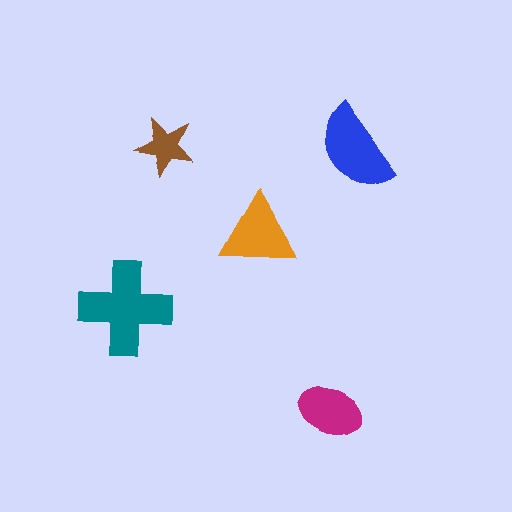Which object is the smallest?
The brown star.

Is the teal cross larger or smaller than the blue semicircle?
Larger.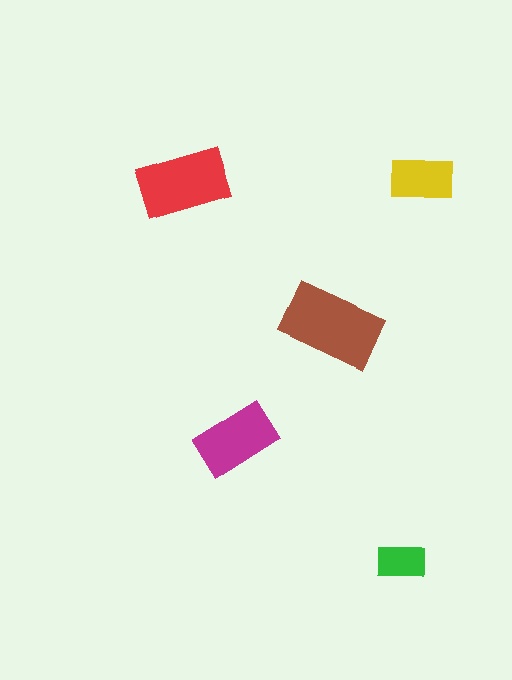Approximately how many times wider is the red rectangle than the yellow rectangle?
About 1.5 times wider.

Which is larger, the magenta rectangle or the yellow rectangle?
The magenta one.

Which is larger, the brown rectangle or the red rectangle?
The brown one.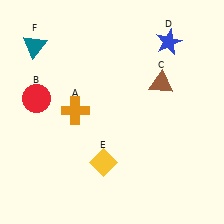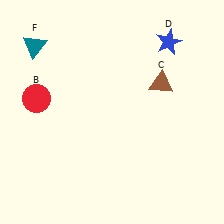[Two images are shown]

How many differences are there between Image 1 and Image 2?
There are 2 differences between the two images.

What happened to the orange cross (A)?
The orange cross (A) was removed in Image 2. It was in the top-left area of Image 1.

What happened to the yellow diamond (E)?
The yellow diamond (E) was removed in Image 2. It was in the bottom-left area of Image 1.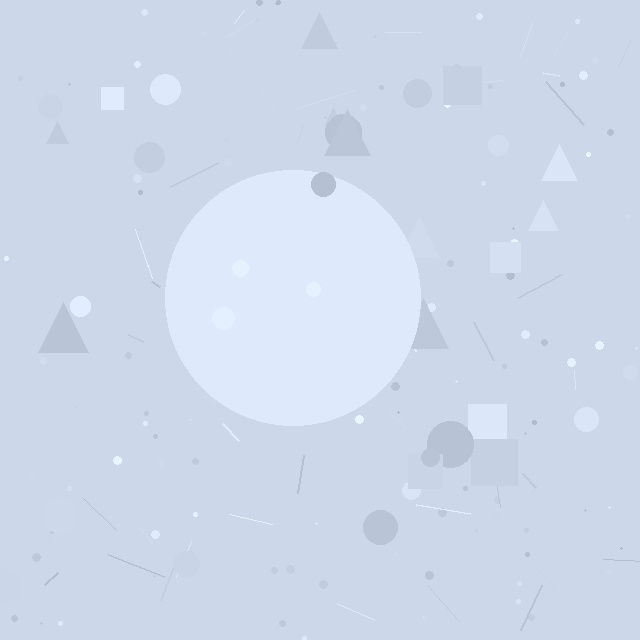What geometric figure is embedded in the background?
A circle is embedded in the background.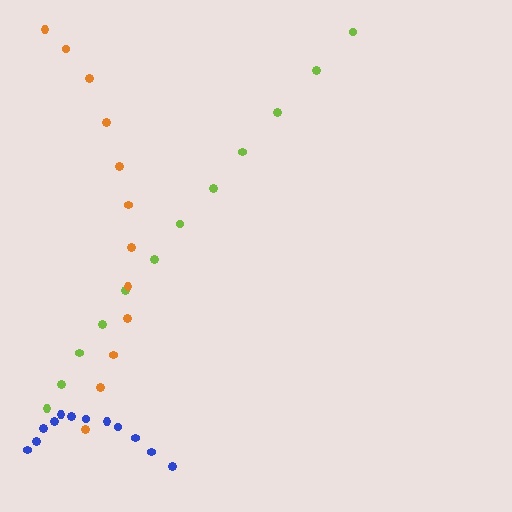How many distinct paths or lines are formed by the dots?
There are 3 distinct paths.